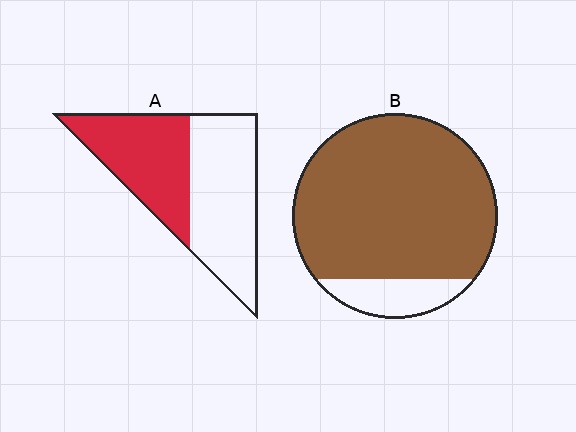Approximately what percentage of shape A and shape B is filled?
A is approximately 45% and B is approximately 85%.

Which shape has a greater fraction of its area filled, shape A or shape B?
Shape B.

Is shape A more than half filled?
No.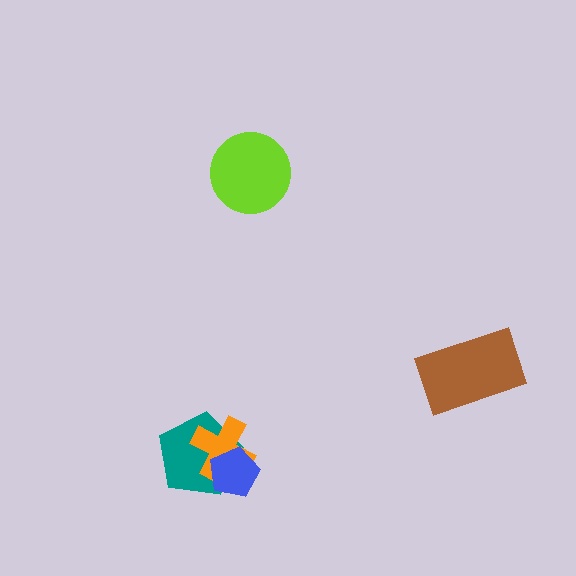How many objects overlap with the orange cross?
2 objects overlap with the orange cross.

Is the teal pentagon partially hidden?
Yes, it is partially covered by another shape.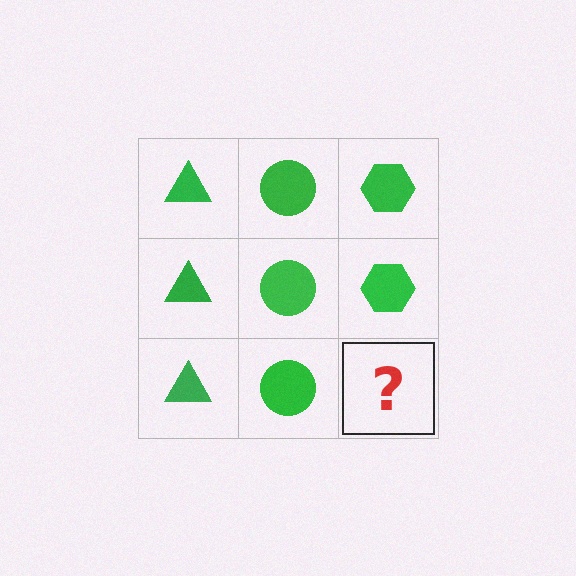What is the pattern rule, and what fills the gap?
The rule is that each column has a consistent shape. The gap should be filled with a green hexagon.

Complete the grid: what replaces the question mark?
The question mark should be replaced with a green hexagon.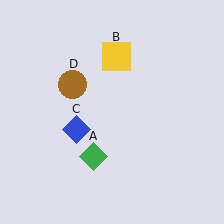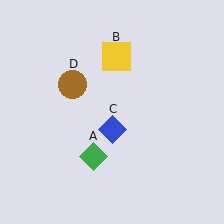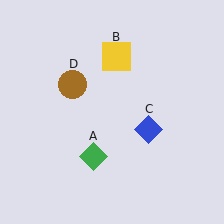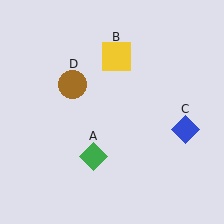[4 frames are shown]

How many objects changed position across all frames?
1 object changed position: blue diamond (object C).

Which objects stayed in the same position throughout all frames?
Green diamond (object A) and yellow square (object B) and brown circle (object D) remained stationary.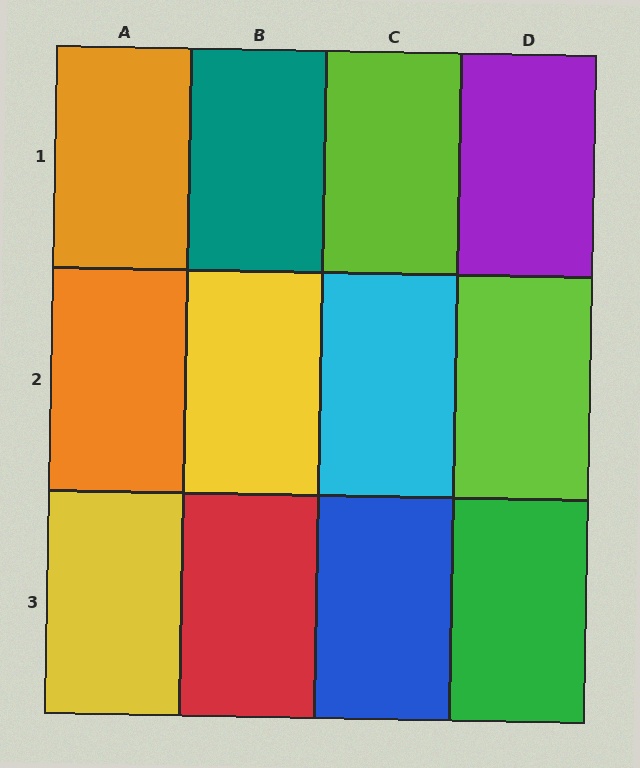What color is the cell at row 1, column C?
Lime.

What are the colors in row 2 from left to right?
Orange, yellow, cyan, lime.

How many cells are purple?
1 cell is purple.